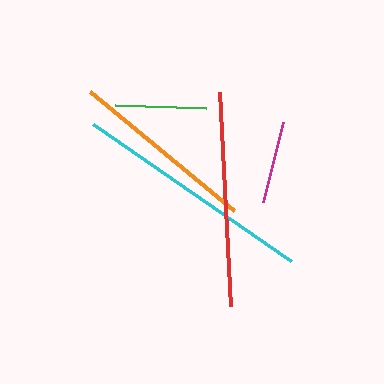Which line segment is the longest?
The cyan line is the longest at approximately 241 pixels.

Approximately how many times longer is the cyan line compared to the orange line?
The cyan line is approximately 1.3 times the length of the orange line.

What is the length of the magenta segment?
The magenta segment is approximately 82 pixels long.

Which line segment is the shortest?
The magenta line is the shortest at approximately 82 pixels.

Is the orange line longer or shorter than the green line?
The orange line is longer than the green line.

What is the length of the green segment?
The green segment is approximately 91 pixels long.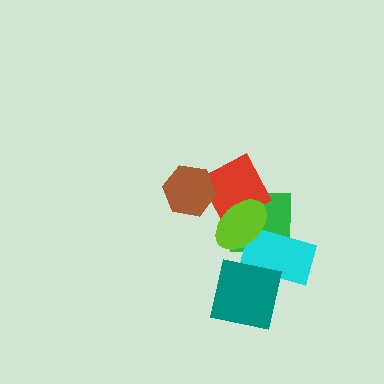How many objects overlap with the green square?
3 objects overlap with the green square.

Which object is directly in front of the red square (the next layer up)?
The brown hexagon is directly in front of the red square.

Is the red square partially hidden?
Yes, it is partially covered by another shape.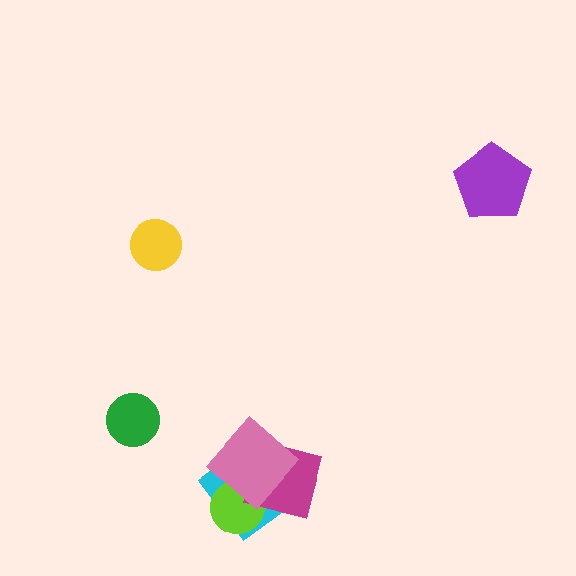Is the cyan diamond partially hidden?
Yes, it is partially covered by another shape.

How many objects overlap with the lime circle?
3 objects overlap with the lime circle.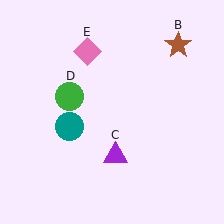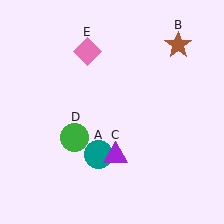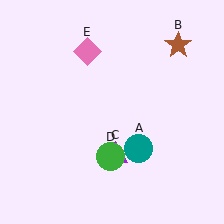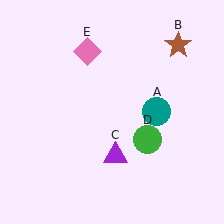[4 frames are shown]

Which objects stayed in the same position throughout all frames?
Brown star (object B) and purple triangle (object C) and pink diamond (object E) remained stationary.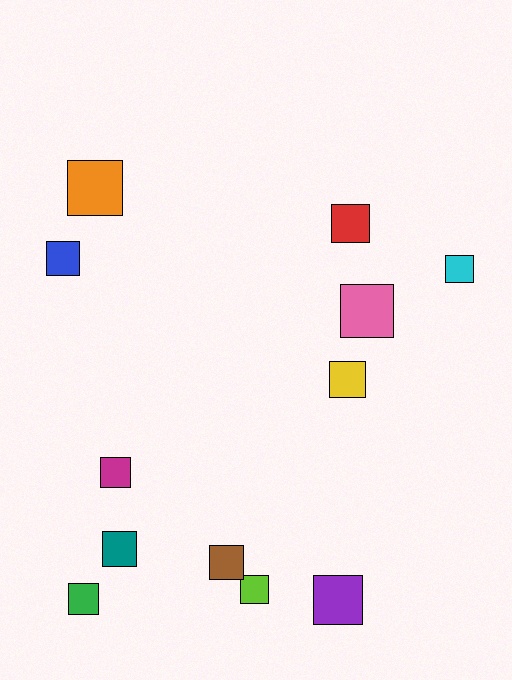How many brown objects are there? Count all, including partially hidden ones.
There is 1 brown object.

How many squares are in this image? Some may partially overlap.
There are 12 squares.